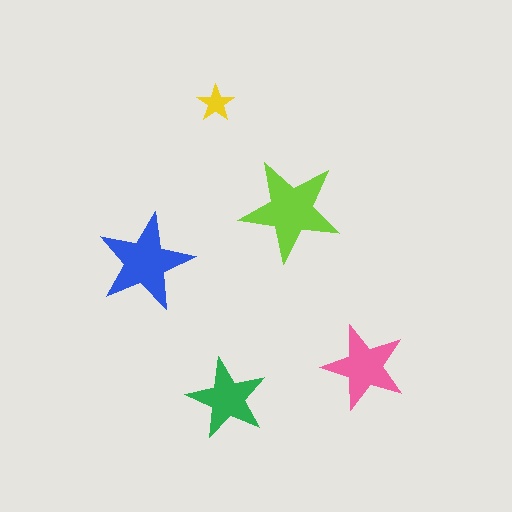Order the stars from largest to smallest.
the lime one, the blue one, the pink one, the green one, the yellow one.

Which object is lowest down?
The green star is bottommost.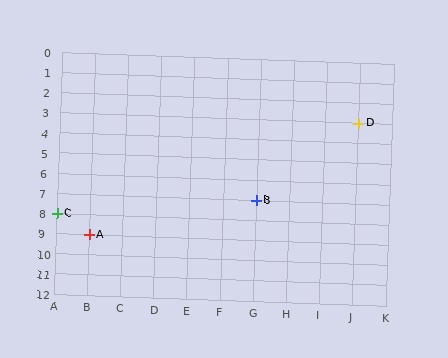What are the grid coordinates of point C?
Point C is at grid coordinates (A, 8).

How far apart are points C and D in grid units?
Points C and D are 9 columns and 5 rows apart (about 10.3 grid units diagonally).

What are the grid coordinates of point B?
Point B is at grid coordinates (G, 7).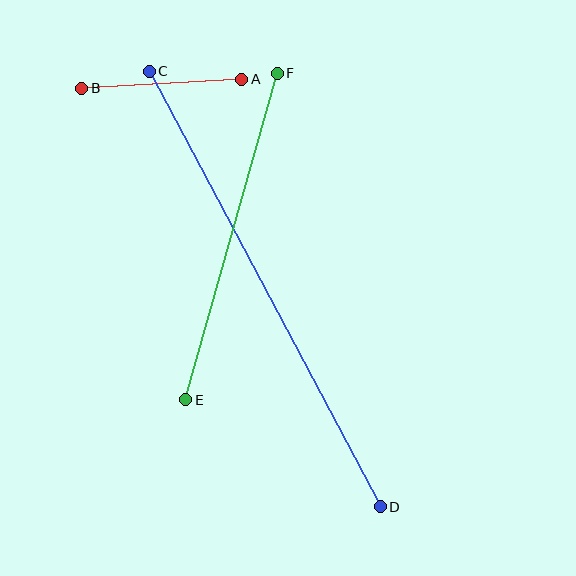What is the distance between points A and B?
The distance is approximately 160 pixels.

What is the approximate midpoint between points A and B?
The midpoint is at approximately (162, 84) pixels.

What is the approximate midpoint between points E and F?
The midpoint is at approximately (231, 237) pixels.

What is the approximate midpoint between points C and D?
The midpoint is at approximately (265, 289) pixels.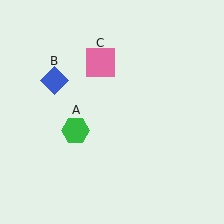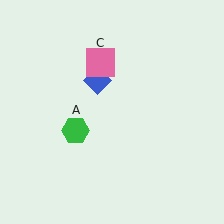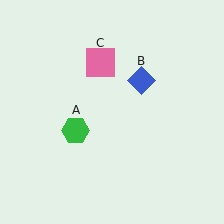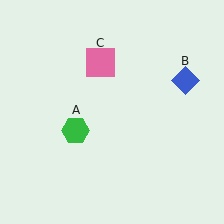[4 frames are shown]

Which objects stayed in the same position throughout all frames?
Green hexagon (object A) and pink square (object C) remained stationary.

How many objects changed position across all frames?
1 object changed position: blue diamond (object B).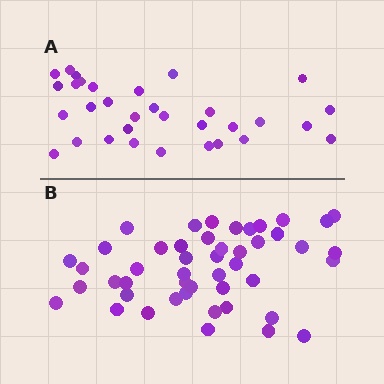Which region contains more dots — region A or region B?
Region B (the bottom region) has more dots.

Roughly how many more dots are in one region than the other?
Region B has approximately 15 more dots than region A.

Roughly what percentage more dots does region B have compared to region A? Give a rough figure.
About 45% more.